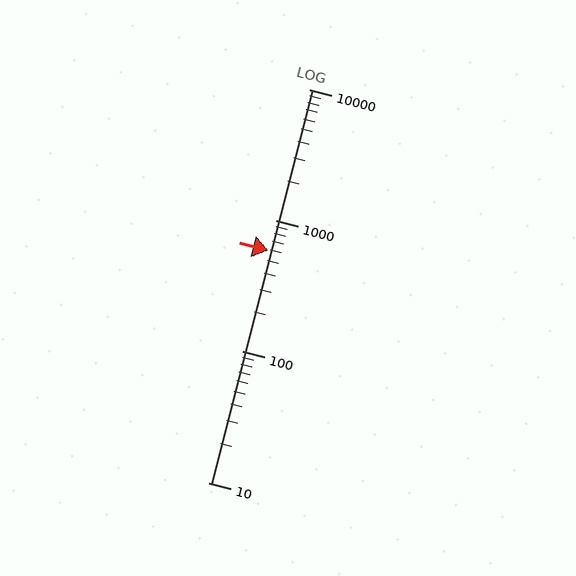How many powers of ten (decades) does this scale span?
The scale spans 3 decades, from 10 to 10000.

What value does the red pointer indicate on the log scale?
The pointer indicates approximately 590.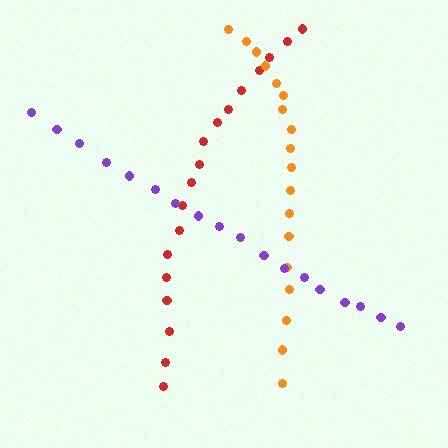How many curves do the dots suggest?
There are 3 distinct paths.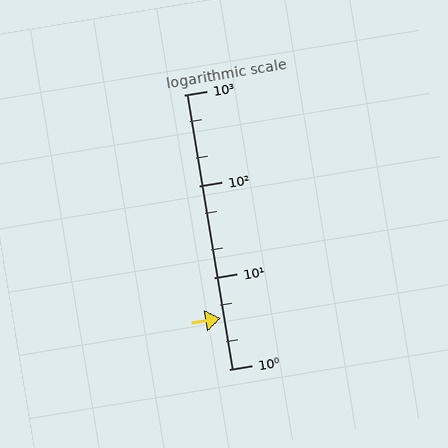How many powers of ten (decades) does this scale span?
The scale spans 3 decades, from 1 to 1000.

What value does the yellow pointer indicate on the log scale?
The pointer indicates approximately 3.6.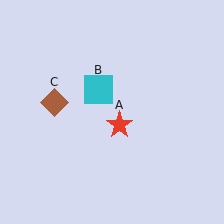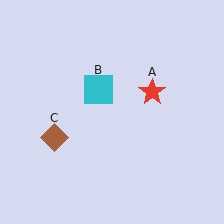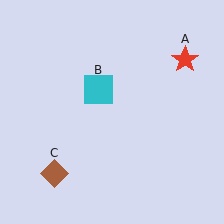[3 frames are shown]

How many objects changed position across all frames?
2 objects changed position: red star (object A), brown diamond (object C).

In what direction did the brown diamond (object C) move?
The brown diamond (object C) moved down.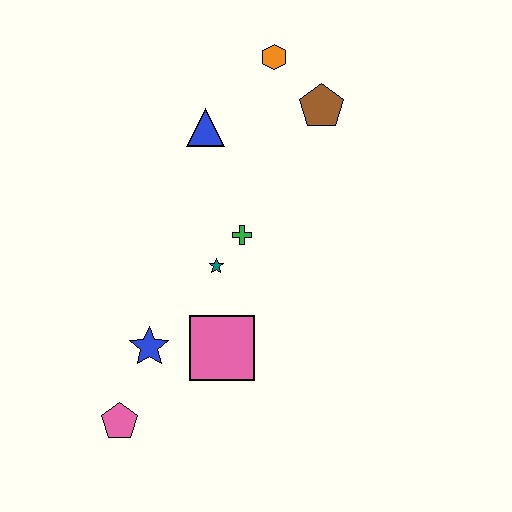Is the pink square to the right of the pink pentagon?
Yes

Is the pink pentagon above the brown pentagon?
No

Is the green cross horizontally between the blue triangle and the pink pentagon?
No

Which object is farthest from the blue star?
The orange hexagon is farthest from the blue star.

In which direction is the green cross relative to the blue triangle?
The green cross is below the blue triangle.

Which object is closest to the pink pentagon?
The blue star is closest to the pink pentagon.